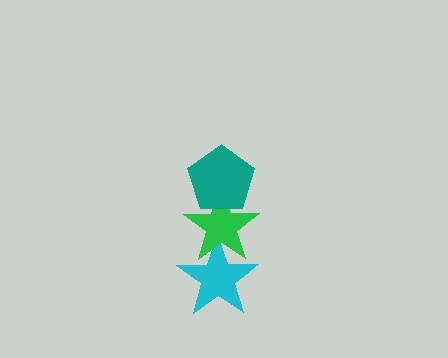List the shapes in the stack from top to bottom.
From top to bottom: the teal pentagon, the green star, the cyan star.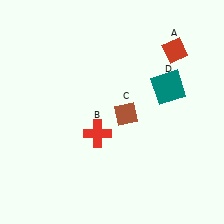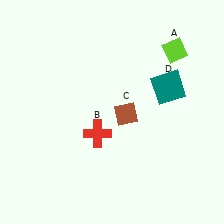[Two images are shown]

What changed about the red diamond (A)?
In Image 1, A is red. In Image 2, it changed to lime.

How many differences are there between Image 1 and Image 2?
There is 1 difference between the two images.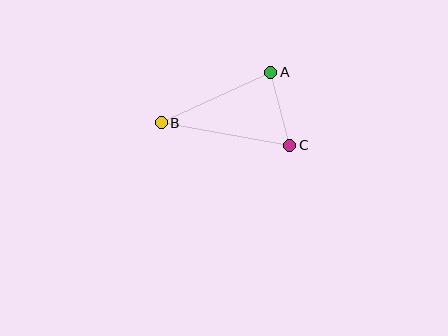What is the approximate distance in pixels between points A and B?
The distance between A and B is approximately 121 pixels.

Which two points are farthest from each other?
Points B and C are farthest from each other.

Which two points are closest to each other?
Points A and C are closest to each other.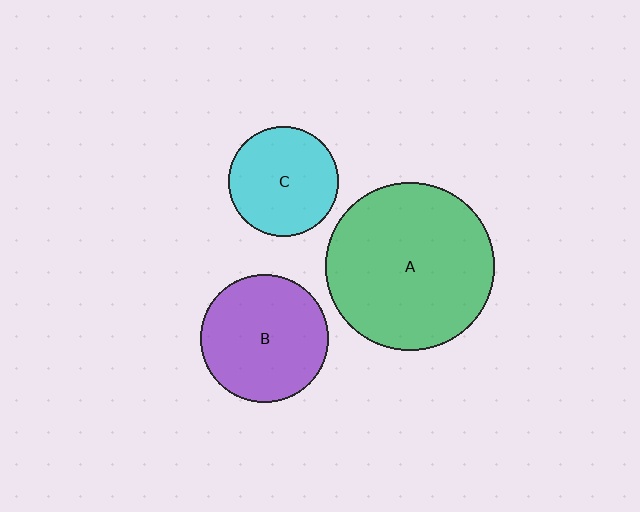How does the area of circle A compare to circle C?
Approximately 2.4 times.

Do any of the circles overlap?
No, none of the circles overlap.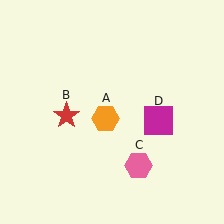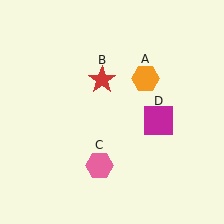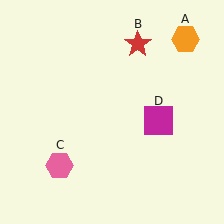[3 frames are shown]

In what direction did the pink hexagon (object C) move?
The pink hexagon (object C) moved left.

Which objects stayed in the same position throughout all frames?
Magenta square (object D) remained stationary.